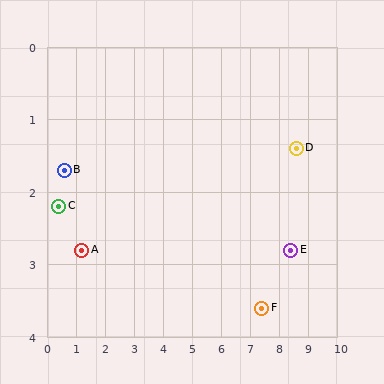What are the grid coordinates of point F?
Point F is at approximately (7.4, 3.6).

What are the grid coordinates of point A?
Point A is at approximately (1.2, 2.8).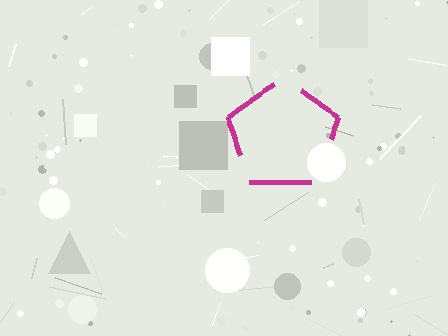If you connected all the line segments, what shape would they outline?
They would outline a pentagon.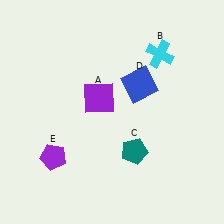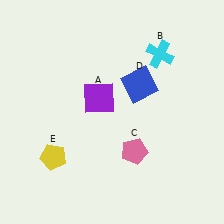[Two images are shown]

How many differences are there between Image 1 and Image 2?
There are 2 differences between the two images.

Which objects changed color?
C changed from teal to pink. E changed from purple to yellow.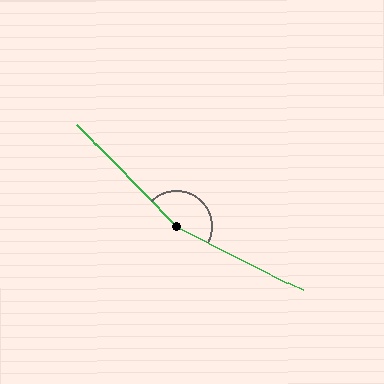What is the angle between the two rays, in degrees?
Approximately 161 degrees.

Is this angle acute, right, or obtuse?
It is obtuse.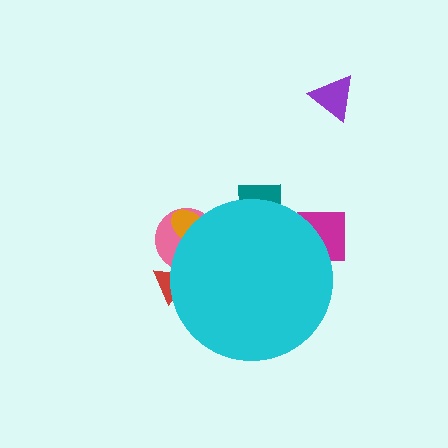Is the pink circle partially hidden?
Yes, the pink circle is partially hidden behind the cyan circle.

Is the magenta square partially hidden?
Yes, the magenta square is partially hidden behind the cyan circle.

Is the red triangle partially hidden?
Yes, the red triangle is partially hidden behind the cyan circle.